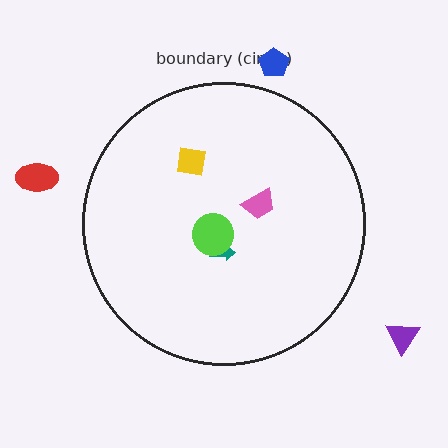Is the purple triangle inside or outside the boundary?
Outside.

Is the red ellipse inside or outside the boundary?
Outside.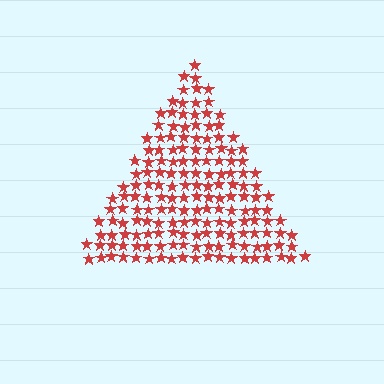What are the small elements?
The small elements are stars.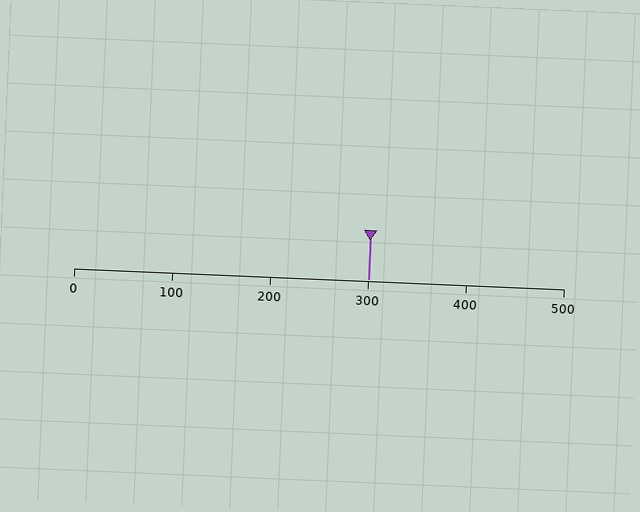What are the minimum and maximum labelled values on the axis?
The axis runs from 0 to 500.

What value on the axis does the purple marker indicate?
The marker indicates approximately 300.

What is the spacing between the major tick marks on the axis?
The major ticks are spaced 100 apart.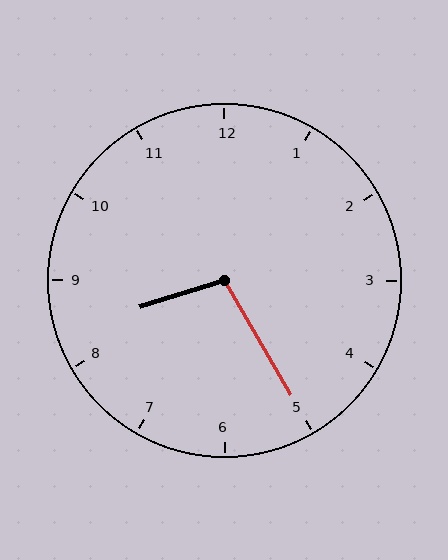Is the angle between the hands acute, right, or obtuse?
It is obtuse.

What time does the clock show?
8:25.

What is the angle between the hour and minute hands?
Approximately 102 degrees.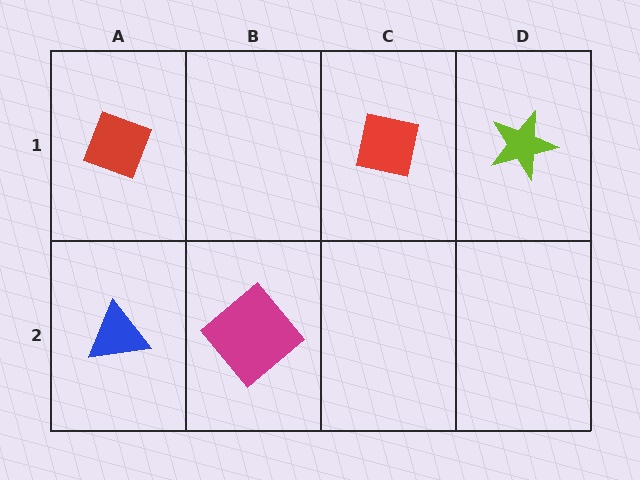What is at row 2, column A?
A blue triangle.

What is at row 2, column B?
A magenta diamond.